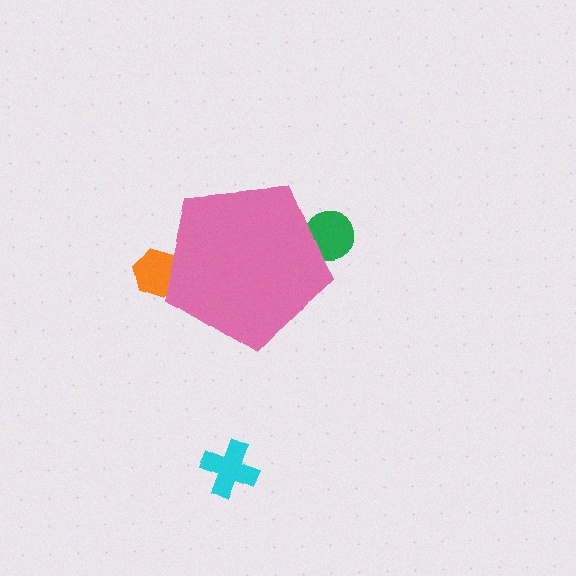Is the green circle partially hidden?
Yes, the green circle is partially hidden behind the pink pentagon.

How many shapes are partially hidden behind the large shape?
2 shapes are partially hidden.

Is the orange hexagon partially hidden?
Yes, the orange hexagon is partially hidden behind the pink pentagon.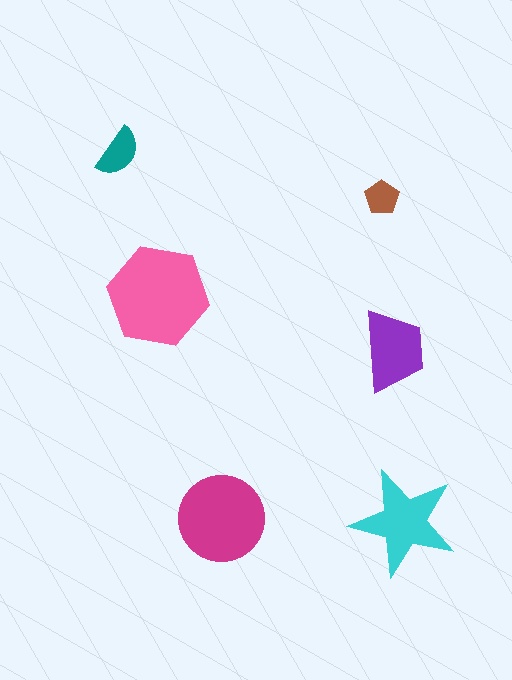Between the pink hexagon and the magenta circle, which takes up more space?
The pink hexagon.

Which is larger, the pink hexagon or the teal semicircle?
The pink hexagon.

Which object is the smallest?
The brown pentagon.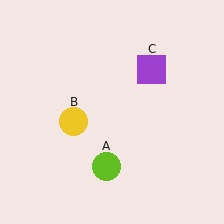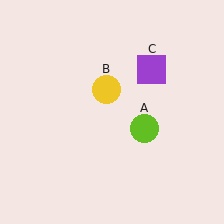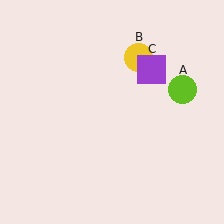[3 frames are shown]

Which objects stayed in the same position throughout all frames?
Purple square (object C) remained stationary.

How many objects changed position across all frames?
2 objects changed position: lime circle (object A), yellow circle (object B).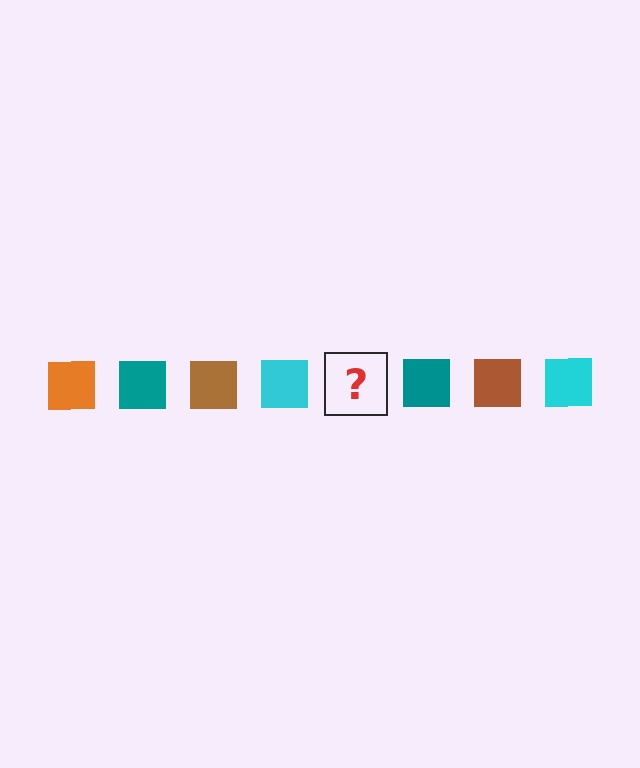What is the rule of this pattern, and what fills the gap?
The rule is that the pattern cycles through orange, teal, brown, cyan squares. The gap should be filled with an orange square.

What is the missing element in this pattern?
The missing element is an orange square.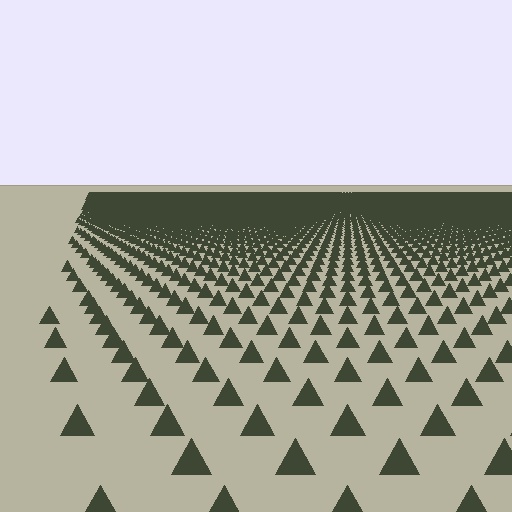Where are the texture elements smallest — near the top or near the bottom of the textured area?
Near the top.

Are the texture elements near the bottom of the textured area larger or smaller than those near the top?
Larger. Near the bottom, elements are closer to the viewer and appear at a bigger on-screen size.